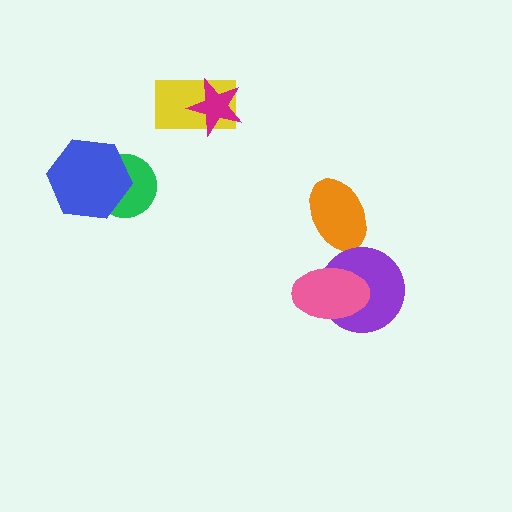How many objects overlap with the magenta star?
1 object overlaps with the magenta star.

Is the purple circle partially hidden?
Yes, it is partially covered by another shape.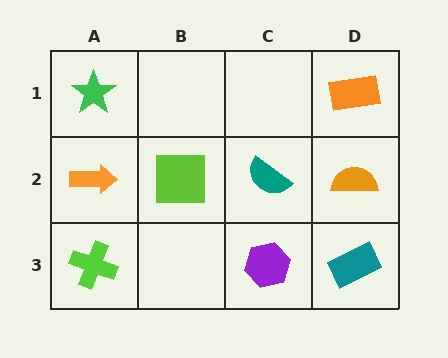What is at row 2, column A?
An orange arrow.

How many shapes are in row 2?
4 shapes.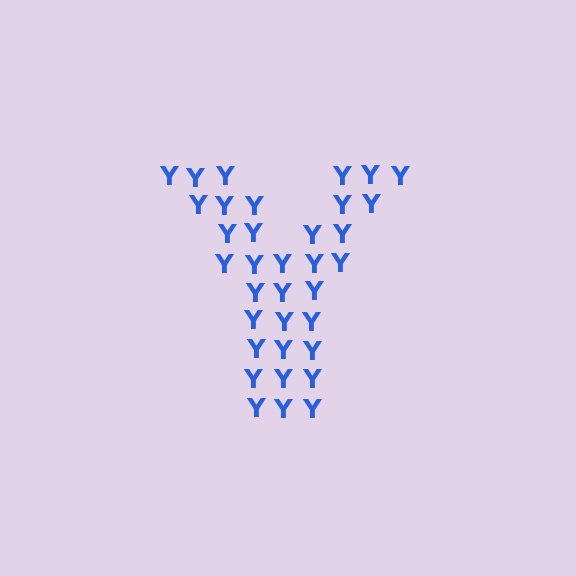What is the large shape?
The large shape is the letter Y.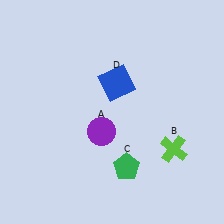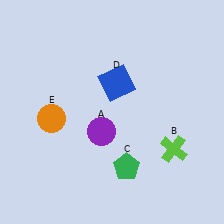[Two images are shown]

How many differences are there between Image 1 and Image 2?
There is 1 difference between the two images.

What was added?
An orange circle (E) was added in Image 2.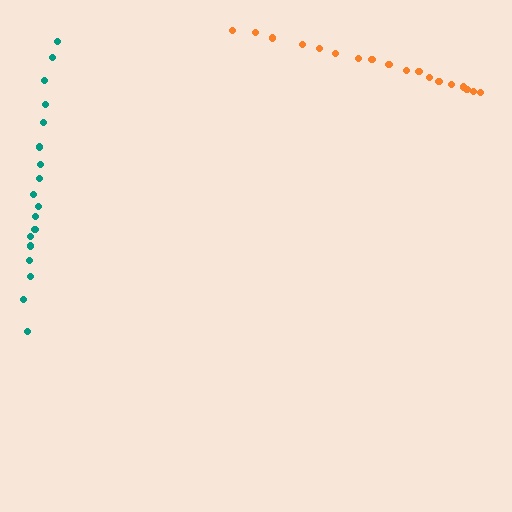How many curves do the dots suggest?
There are 2 distinct paths.